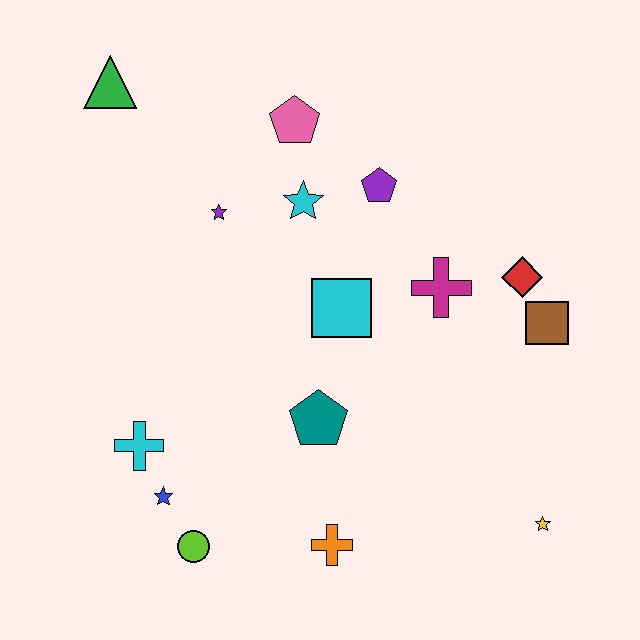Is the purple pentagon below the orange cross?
No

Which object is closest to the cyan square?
The magenta cross is closest to the cyan square.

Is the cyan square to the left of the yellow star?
Yes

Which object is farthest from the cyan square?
The green triangle is farthest from the cyan square.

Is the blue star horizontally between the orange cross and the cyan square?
No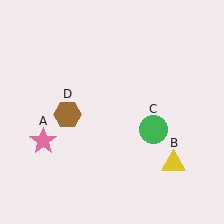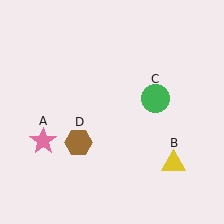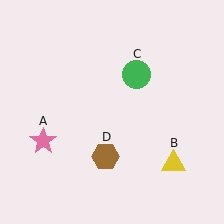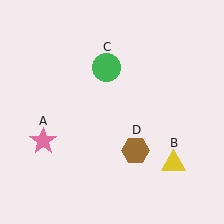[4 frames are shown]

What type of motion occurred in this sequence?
The green circle (object C), brown hexagon (object D) rotated counterclockwise around the center of the scene.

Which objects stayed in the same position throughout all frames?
Pink star (object A) and yellow triangle (object B) remained stationary.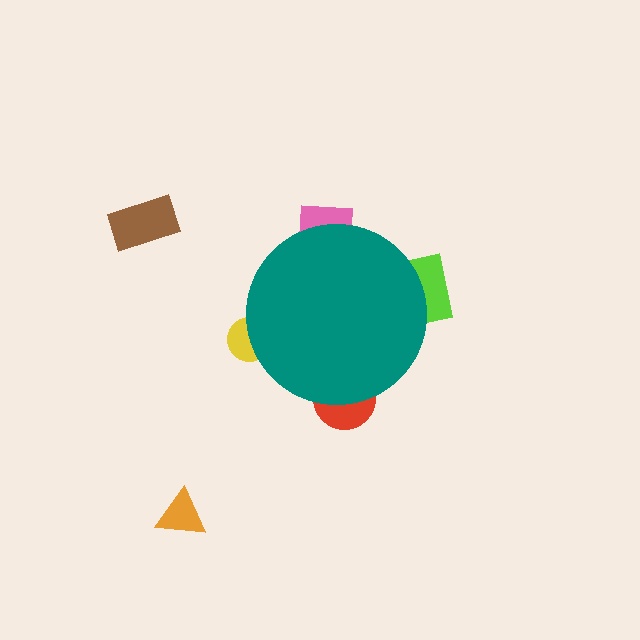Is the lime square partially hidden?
Yes, the lime square is partially hidden behind the teal circle.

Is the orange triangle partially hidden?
No, the orange triangle is fully visible.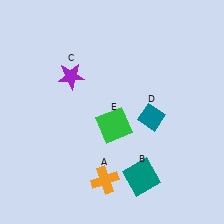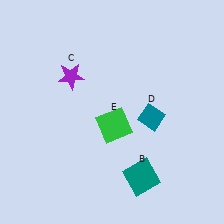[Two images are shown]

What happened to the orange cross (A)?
The orange cross (A) was removed in Image 2. It was in the bottom-left area of Image 1.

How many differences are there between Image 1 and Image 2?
There is 1 difference between the two images.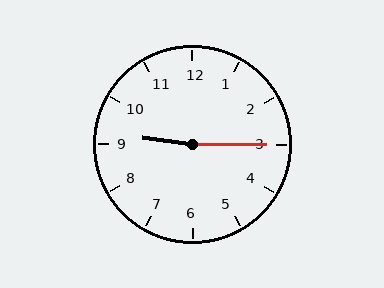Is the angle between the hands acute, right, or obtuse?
It is obtuse.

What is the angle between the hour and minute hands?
Approximately 172 degrees.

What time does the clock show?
9:15.